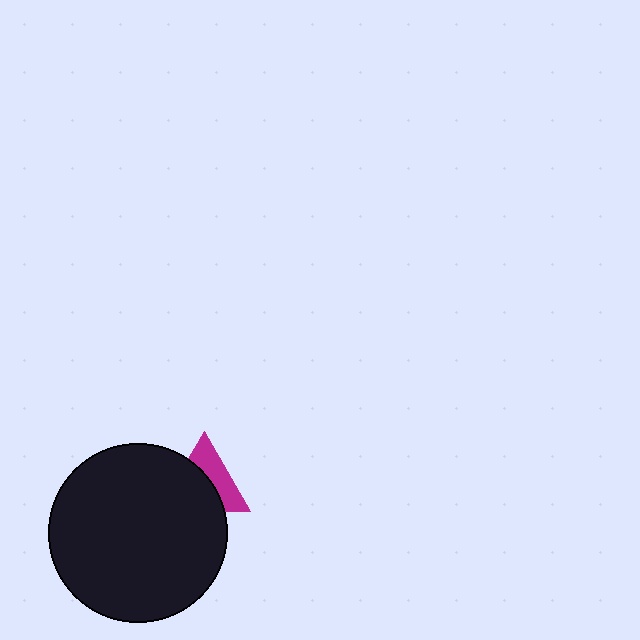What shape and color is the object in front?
The object in front is a black circle.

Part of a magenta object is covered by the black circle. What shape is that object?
It is a triangle.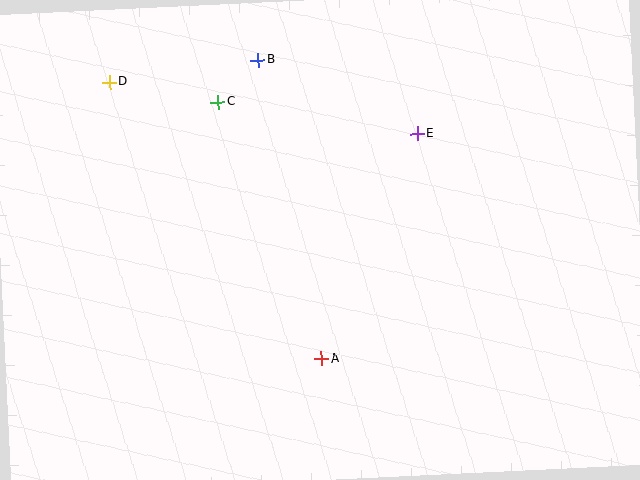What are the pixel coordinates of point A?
Point A is at (322, 359).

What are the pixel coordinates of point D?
Point D is at (109, 82).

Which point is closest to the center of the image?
Point A at (322, 359) is closest to the center.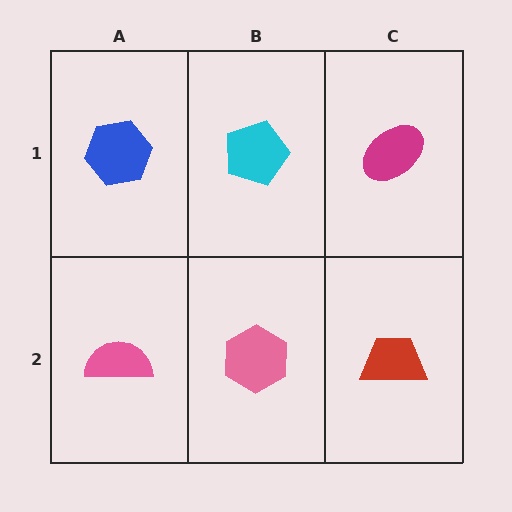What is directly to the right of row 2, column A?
A pink hexagon.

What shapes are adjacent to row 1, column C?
A red trapezoid (row 2, column C), a cyan pentagon (row 1, column B).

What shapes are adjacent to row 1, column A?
A pink semicircle (row 2, column A), a cyan pentagon (row 1, column B).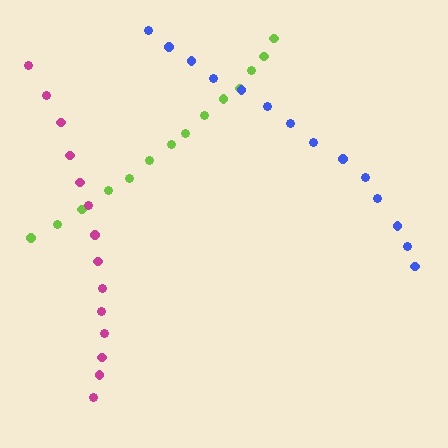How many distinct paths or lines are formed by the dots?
There are 3 distinct paths.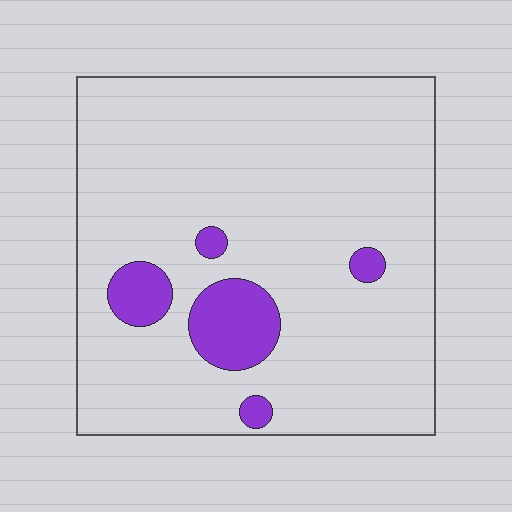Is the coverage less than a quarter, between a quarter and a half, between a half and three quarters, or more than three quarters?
Less than a quarter.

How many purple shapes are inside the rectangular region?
5.